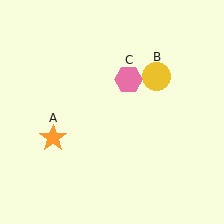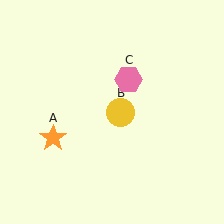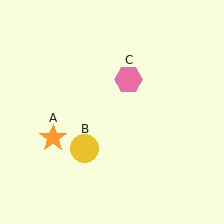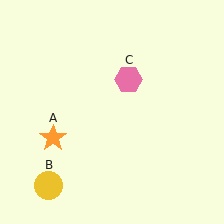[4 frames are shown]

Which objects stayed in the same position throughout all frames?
Orange star (object A) and pink hexagon (object C) remained stationary.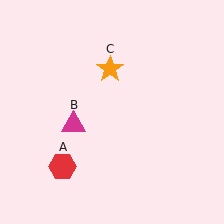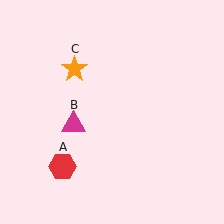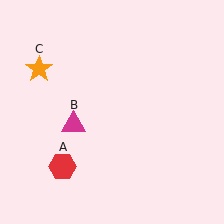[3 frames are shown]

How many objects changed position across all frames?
1 object changed position: orange star (object C).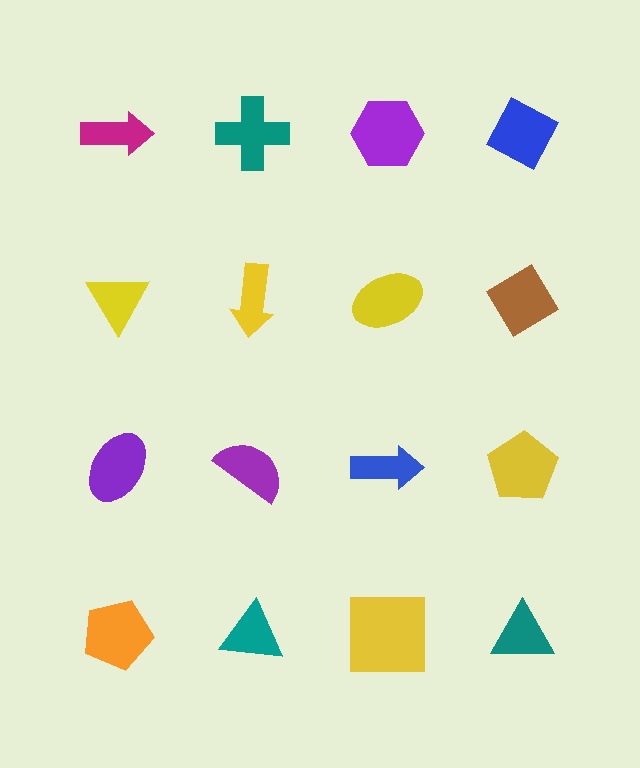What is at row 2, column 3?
A yellow ellipse.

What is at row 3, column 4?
A yellow pentagon.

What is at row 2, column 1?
A yellow triangle.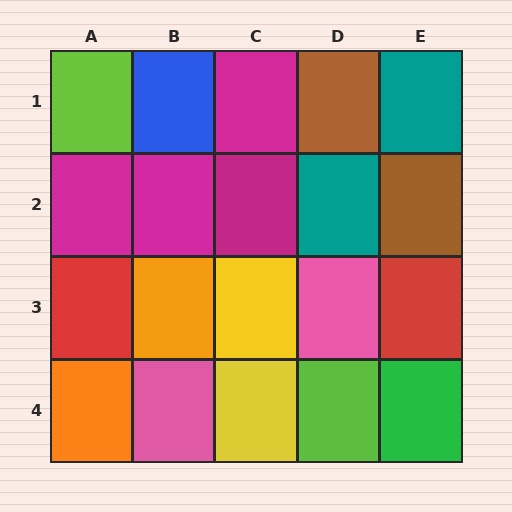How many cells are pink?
2 cells are pink.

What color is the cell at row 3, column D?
Pink.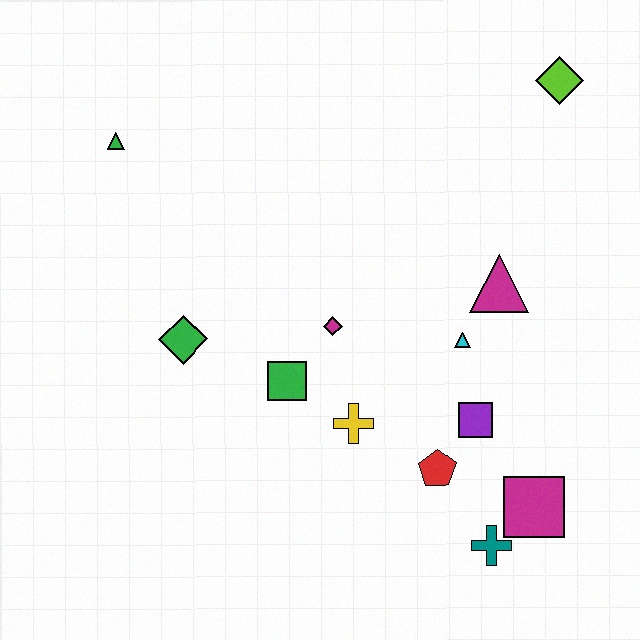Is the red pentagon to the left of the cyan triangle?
Yes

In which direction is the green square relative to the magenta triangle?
The green square is to the left of the magenta triangle.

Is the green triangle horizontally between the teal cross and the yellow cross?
No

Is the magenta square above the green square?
No